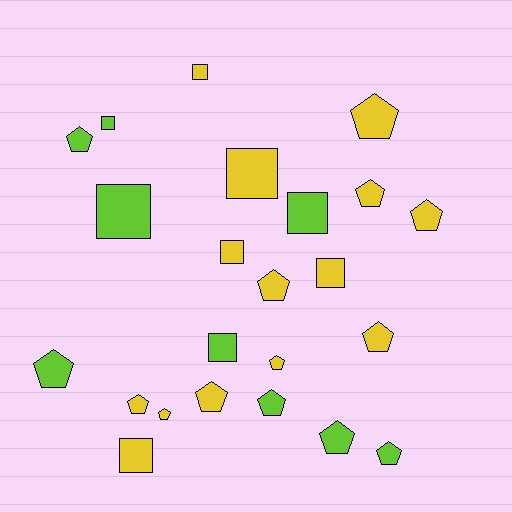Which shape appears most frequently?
Pentagon, with 14 objects.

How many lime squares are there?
There are 4 lime squares.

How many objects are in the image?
There are 23 objects.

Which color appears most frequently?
Yellow, with 14 objects.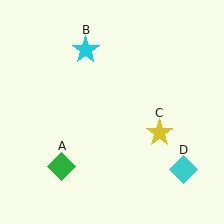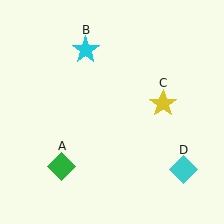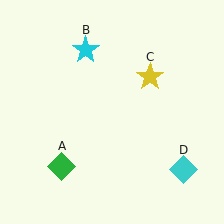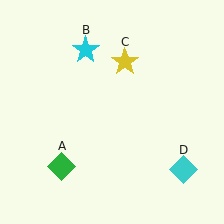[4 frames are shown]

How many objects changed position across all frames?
1 object changed position: yellow star (object C).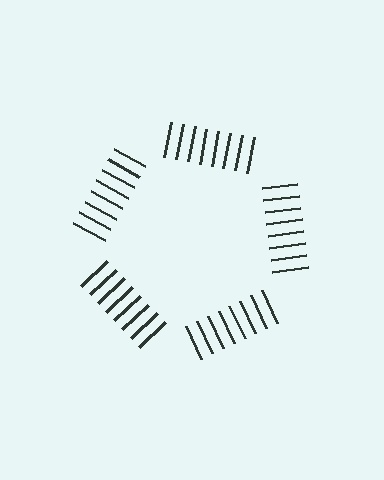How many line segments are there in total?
40 — 8 along each of the 5 edges.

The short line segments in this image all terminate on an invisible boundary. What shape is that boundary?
An illusory pentagon — the line segments terminate on its edges but no continuous stroke is drawn.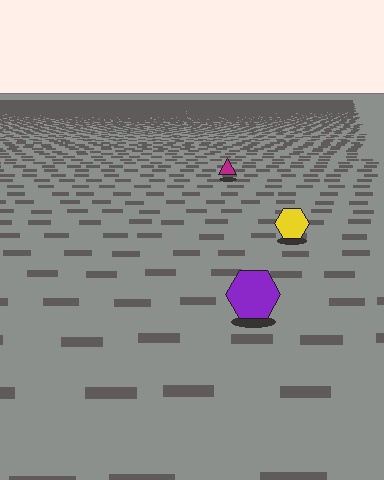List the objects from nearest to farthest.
From nearest to farthest: the purple hexagon, the yellow hexagon, the magenta triangle.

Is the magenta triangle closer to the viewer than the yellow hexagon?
No. The yellow hexagon is closer — you can tell from the texture gradient: the ground texture is coarser near it.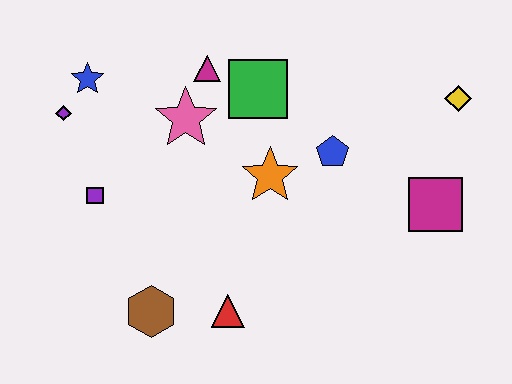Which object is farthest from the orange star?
The purple diamond is farthest from the orange star.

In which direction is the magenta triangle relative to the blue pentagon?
The magenta triangle is to the left of the blue pentagon.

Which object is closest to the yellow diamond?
The magenta square is closest to the yellow diamond.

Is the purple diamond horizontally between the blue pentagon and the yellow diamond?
No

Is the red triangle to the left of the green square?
Yes